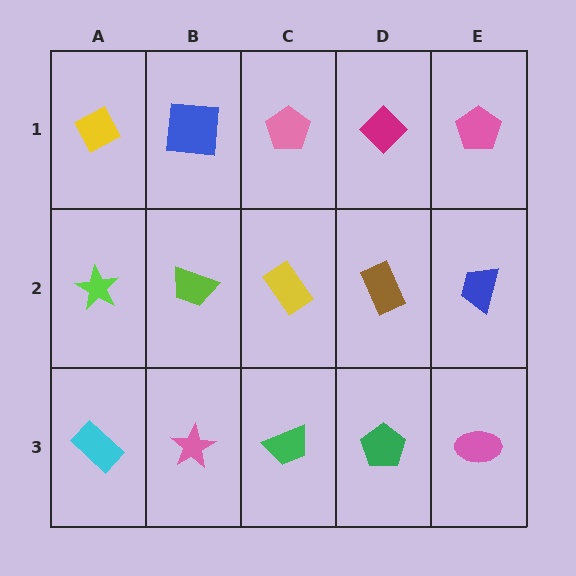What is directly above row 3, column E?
A blue trapezoid.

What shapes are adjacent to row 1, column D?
A brown rectangle (row 2, column D), a pink pentagon (row 1, column C), a pink pentagon (row 1, column E).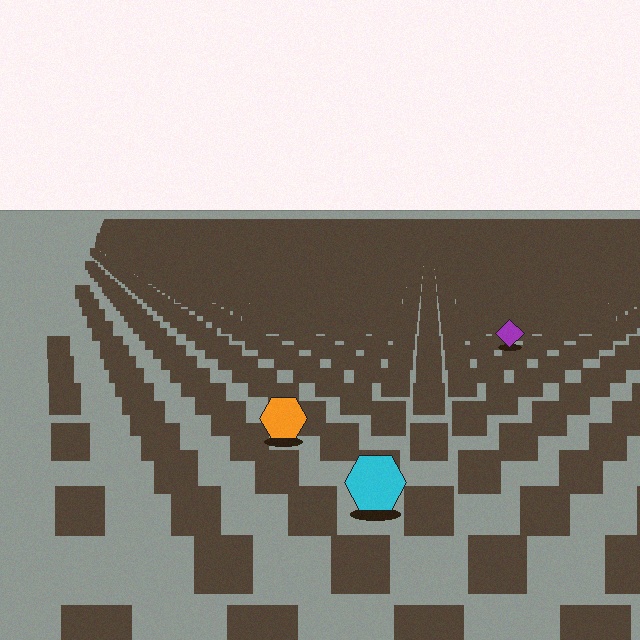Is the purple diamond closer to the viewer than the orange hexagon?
No. The orange hexagon is closer — you can tell from the texture gradient: the ground texture is coarser near it.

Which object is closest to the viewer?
The cyan hexagon is closest. The texture marks near it are larger and more spread out.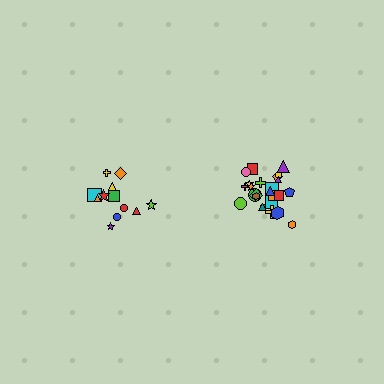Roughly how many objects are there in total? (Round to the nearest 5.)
Roughly 35 objects in total.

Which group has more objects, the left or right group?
The right group.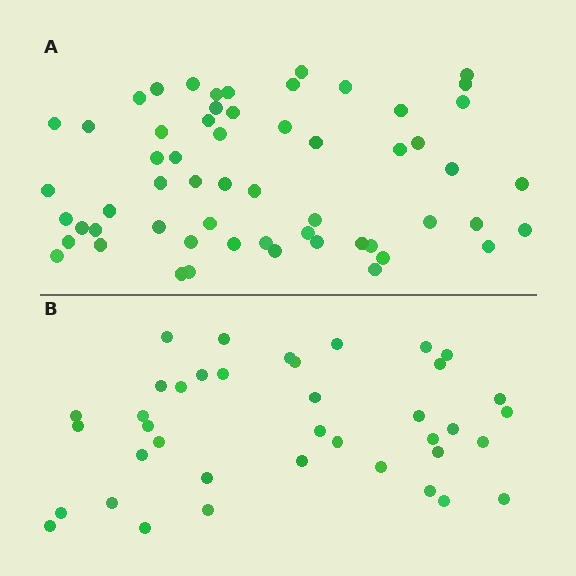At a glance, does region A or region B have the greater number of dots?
Region A (the top region) has more dots.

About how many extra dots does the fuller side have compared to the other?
Region A has approximately 20 more dots than region B.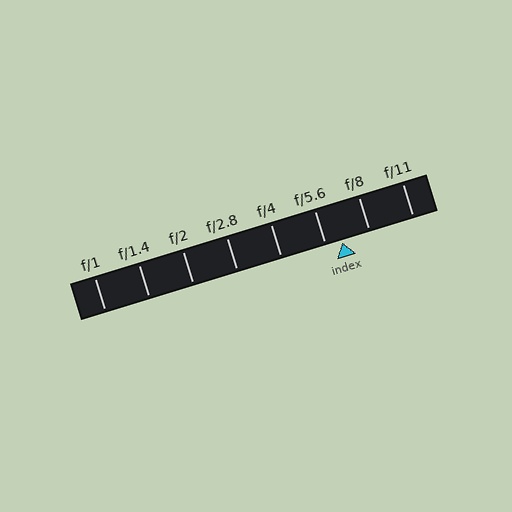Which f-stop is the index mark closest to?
The index mark is closest to f/5.6.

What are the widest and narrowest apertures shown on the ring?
The widest aperture shown is f/1 and the narrowest is f/11.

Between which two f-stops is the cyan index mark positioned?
The index mark is between f/5.6 and f/8.